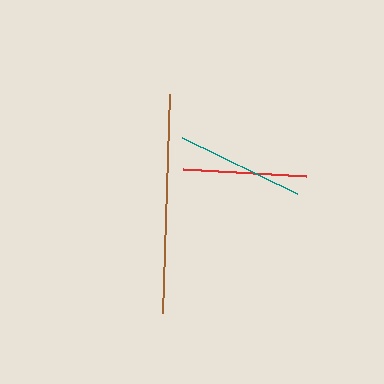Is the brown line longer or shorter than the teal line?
The brown line is longer than the teal line.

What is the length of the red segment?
The red segment is approximately 123 pixels long.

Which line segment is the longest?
The brown line is the longest at approximately 219 pixels.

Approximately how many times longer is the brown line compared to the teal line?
The brown line is approximately 1.7 times the length of the teal line.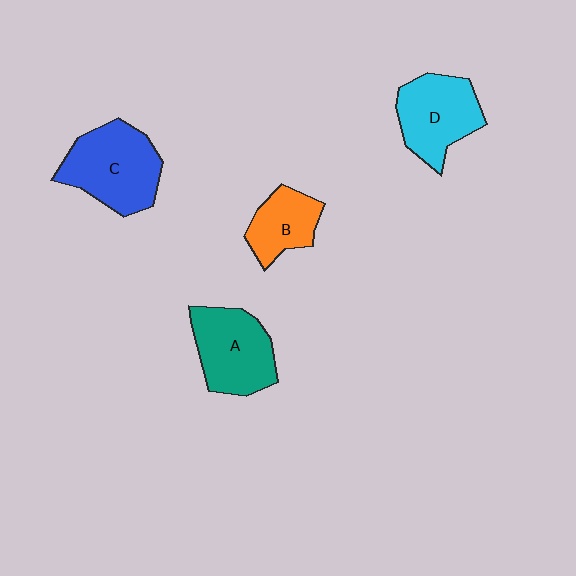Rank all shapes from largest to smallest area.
From largest to smallest: C (blue), A (teal), D (cyan), B (orange).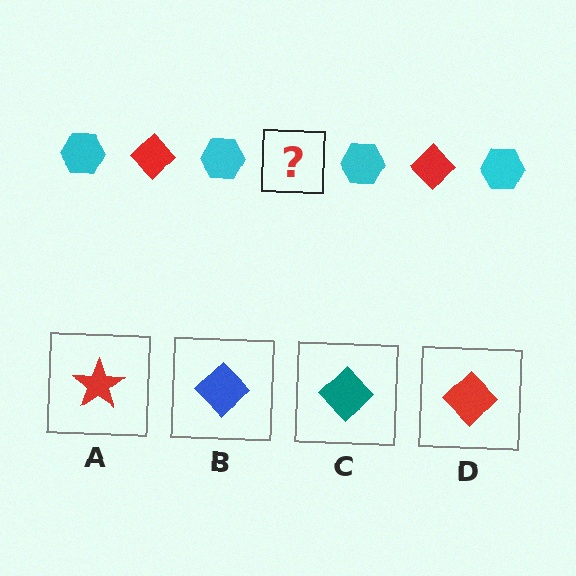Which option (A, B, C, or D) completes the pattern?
D.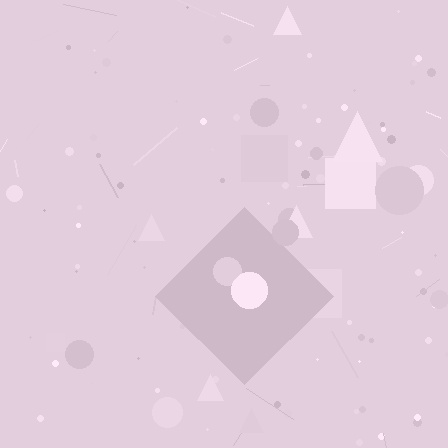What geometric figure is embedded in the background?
A diamond is embedded in the background.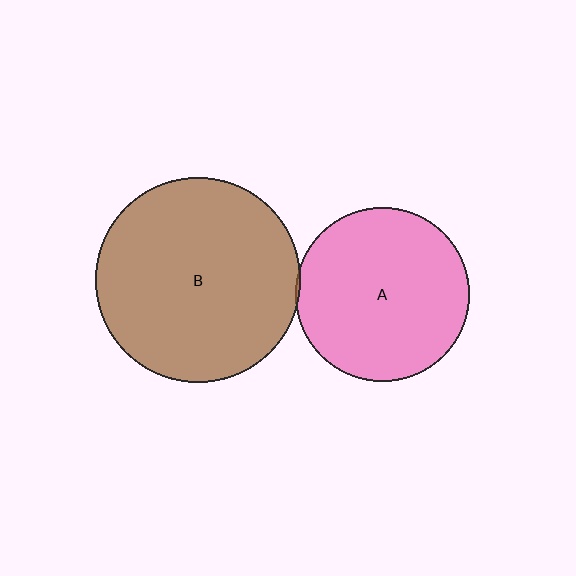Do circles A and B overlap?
Yes.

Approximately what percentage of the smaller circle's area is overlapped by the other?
Approximately 5%.